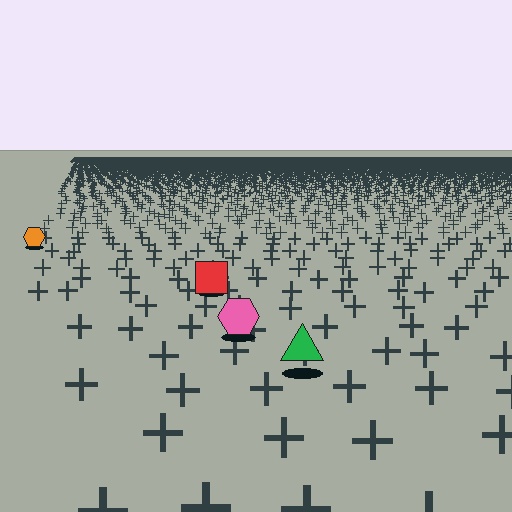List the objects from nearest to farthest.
From nearest to farthest: the green triangle, the pink hexagon, the red square, the orange hexagon.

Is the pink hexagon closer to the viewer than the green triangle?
No. The green triangle is closer — you can tell from the texture gradient: the ground texture is coarser near it.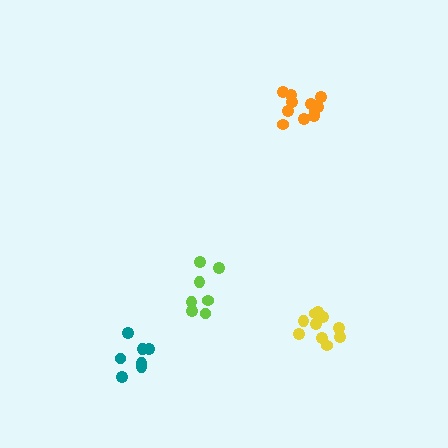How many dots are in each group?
Group 1: 7 dots, Group 2: 10 dots, Group 3: 11 dots, Group 4: 7 dots (35 total).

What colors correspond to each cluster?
The clusters are colored: lime, yellow, orange, teal.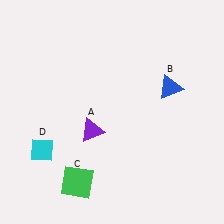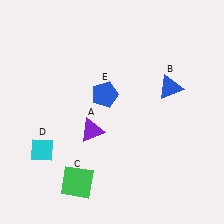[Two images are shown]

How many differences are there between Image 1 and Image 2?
There is 1 difference between the two images.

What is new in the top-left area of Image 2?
A blue pentagon (E) was added in the top-left area of Image 2.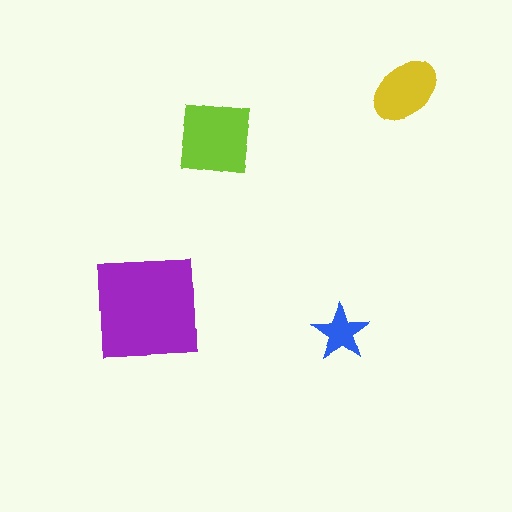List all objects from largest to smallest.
The purple square, the lime square, the yellow ellipse, the blue star.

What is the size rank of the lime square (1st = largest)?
2nd.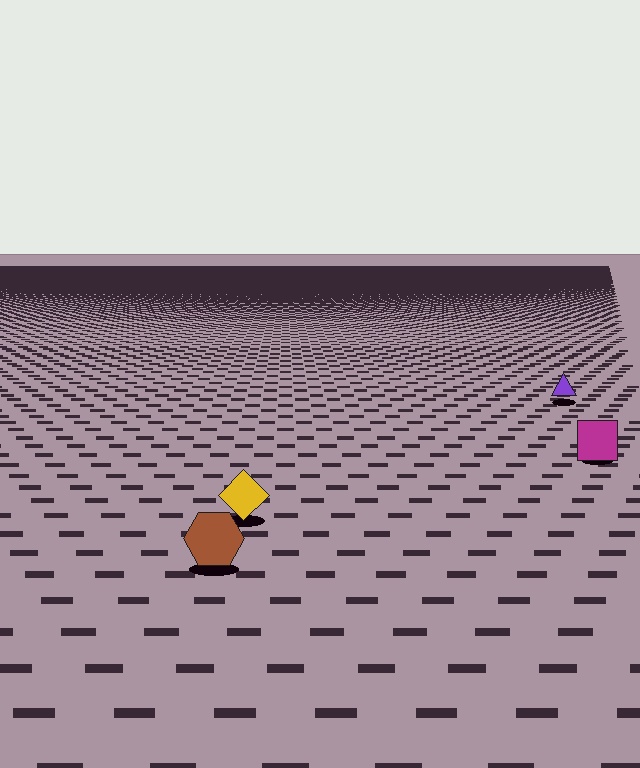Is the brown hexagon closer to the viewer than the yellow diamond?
Yes. The brown hexagon is closer — you can tell from the texture gradient: the ground texture is coarser near it.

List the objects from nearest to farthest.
From nearest to farthest: the brown hexagon, the yellow diamond, the magenta square, the purple triangle.